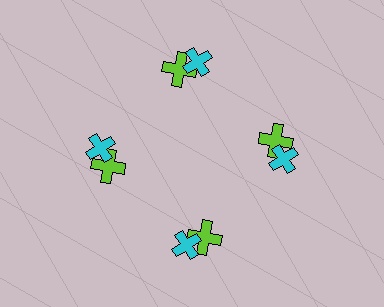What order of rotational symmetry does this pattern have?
This pattern has 4-fold rotational symmetry.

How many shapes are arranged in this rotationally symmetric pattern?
There are 8 shapes, arranged in 4 groups of 2.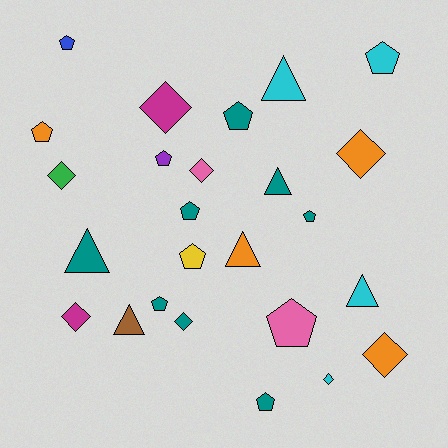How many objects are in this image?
There are 25 objects.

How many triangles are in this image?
There are 6 triangles.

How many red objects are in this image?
There are no red objects.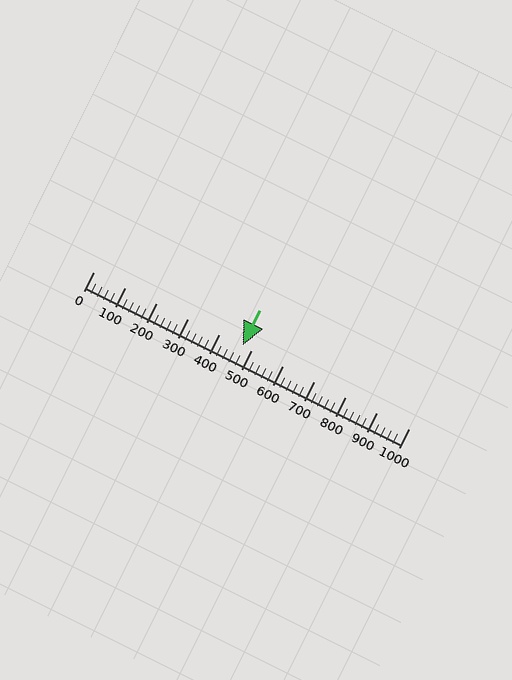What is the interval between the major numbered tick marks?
The major tick marks are spaced 100 units apart.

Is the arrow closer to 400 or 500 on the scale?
The arrow is closer to 500.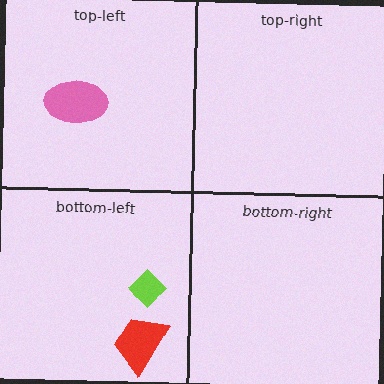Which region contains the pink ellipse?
The top-left region.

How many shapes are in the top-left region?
1.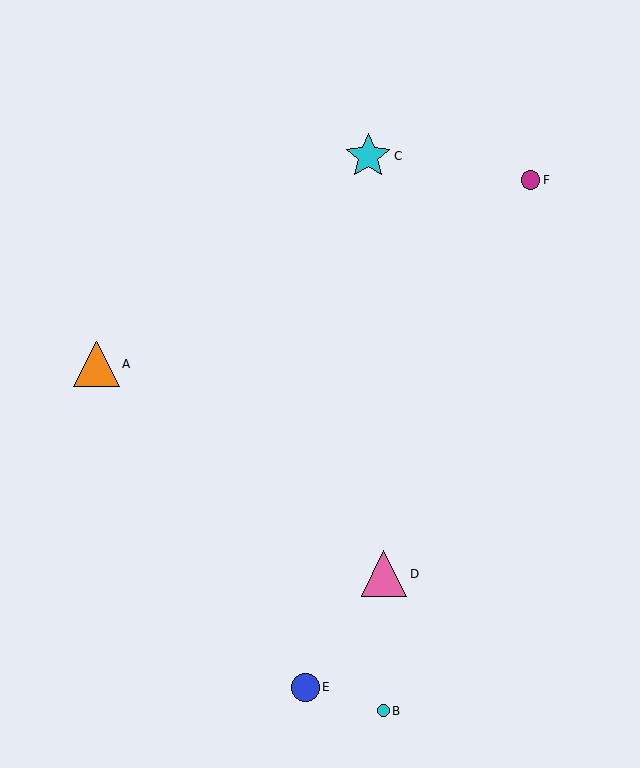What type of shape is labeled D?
Shape D is a pink triangle.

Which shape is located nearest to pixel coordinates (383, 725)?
The cyan circle (labeled B) at (383, 711) is nearest to that location.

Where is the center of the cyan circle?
The center of the cyan circle is at (383, 711).